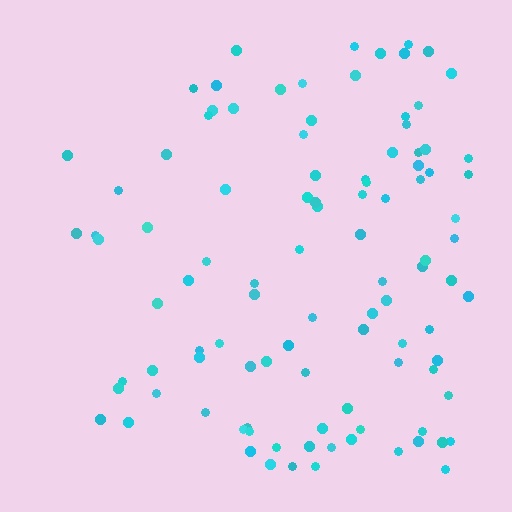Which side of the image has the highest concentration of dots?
The right.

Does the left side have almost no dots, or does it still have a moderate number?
Still a moderate number, just noticeably fewer than the right.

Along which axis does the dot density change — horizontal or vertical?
Horizontal.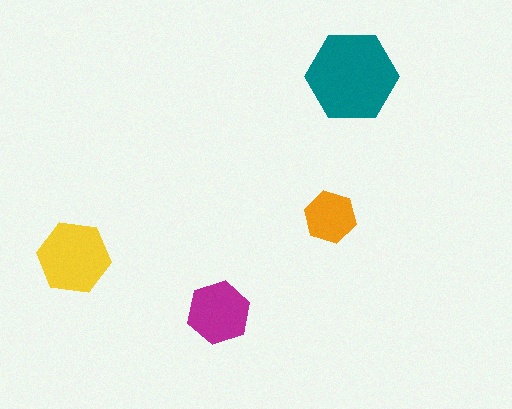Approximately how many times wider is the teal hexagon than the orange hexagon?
About 1.5 times wider.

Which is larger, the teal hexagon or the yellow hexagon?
The teal one.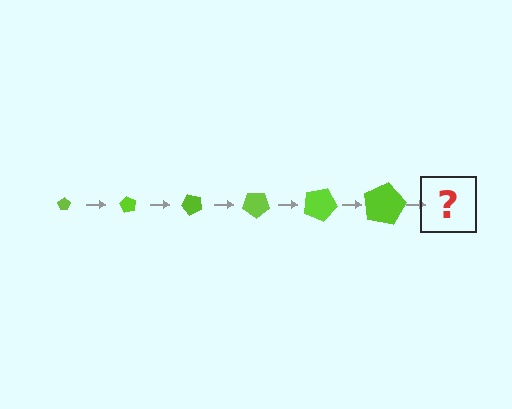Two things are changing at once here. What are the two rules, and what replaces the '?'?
The two rules are that the pentagon grows larger each step and it rotates 60 degrees each step. The '?' should be a pentagon, larger than the previous one and rotated 360 degrees from the start.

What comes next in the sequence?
The next element should be a pentagon, larger than the previous one and rotated 360 degrees from the start.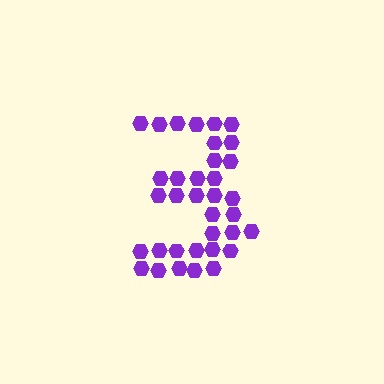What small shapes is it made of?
It is made of small hexagons.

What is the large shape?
The large shape is the digit 3.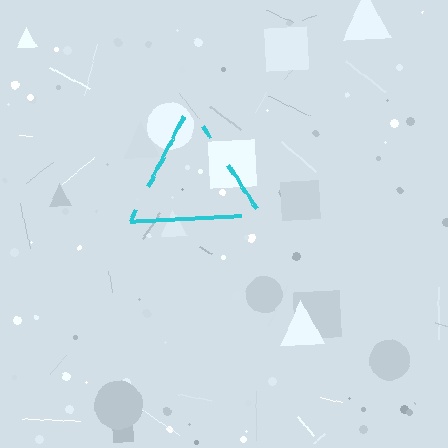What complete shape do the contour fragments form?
The contour fragments form a triangle.